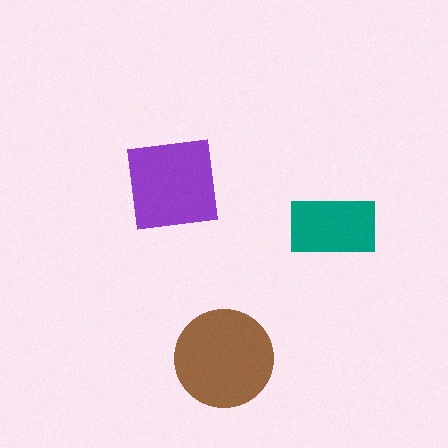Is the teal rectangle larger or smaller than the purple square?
Smaller.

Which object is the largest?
The brown circle.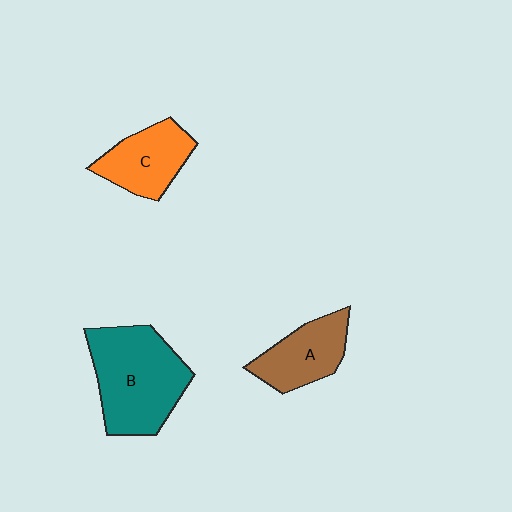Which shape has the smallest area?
Shape A (brown).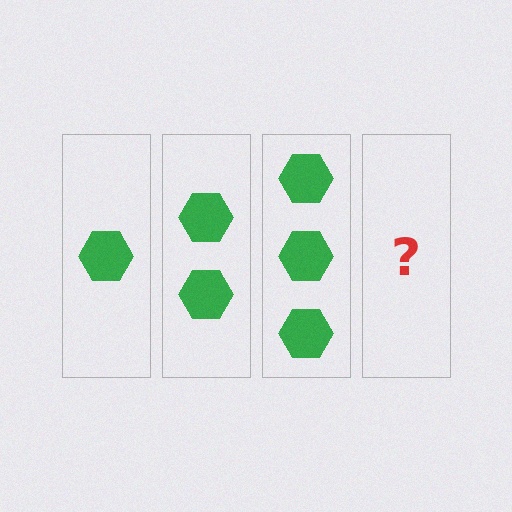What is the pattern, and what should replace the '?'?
The pattern is that each step adds one more hexagon. The '?' should be 4 hexagons.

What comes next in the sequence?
The next element should be 4 hexagons.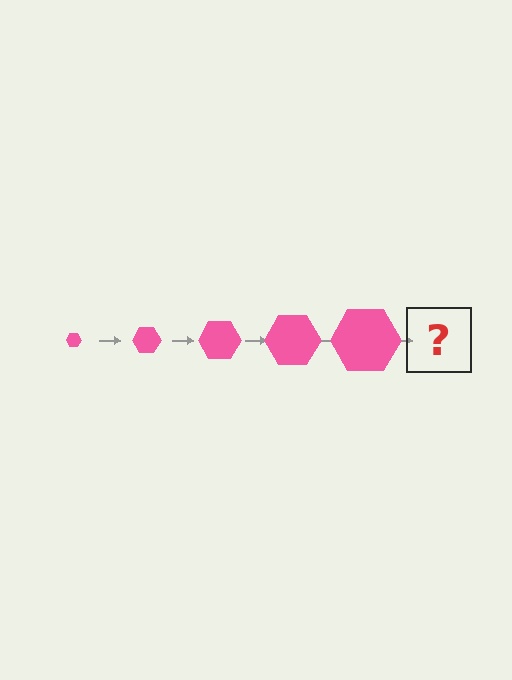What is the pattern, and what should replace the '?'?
The pattern is that the hexagon gets progressively larger each step. The '?' should be a pink hexagon, larger than the previous one.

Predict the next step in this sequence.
The next step is a pink hexagon, larger than the previous one.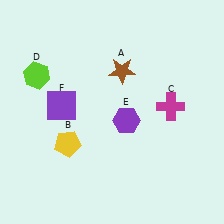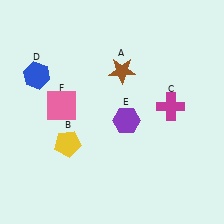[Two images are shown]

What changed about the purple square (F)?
In Image 1, F is purple. In Image 2, it changed to pink.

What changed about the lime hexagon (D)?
In Image 1, D is lime. In Image 2, it changed to blue.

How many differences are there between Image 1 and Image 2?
There are 2 differences between the two images.